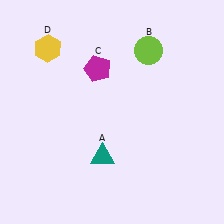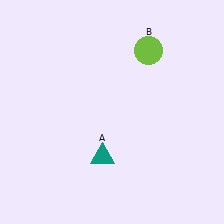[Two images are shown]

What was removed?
The magenta pentagon (C), the yellow hexagon (D) were removed in Image 2.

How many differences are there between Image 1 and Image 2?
There are 2 differences between the two images.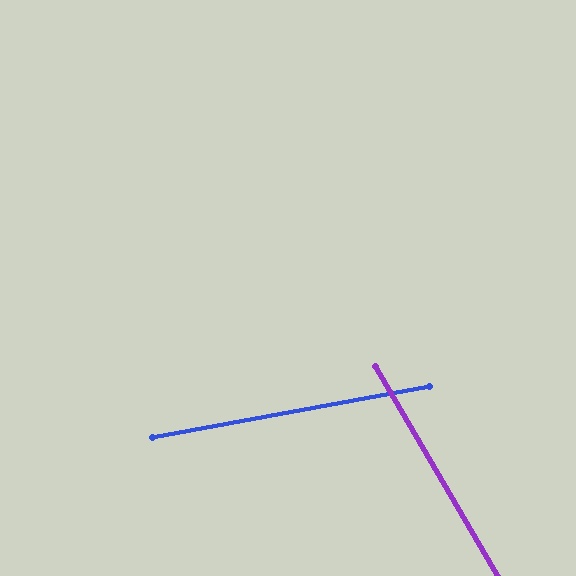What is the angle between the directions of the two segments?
Approximately 70 degrees.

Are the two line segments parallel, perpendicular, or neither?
Neither parallel nor perpendicular — they differ by about 70°.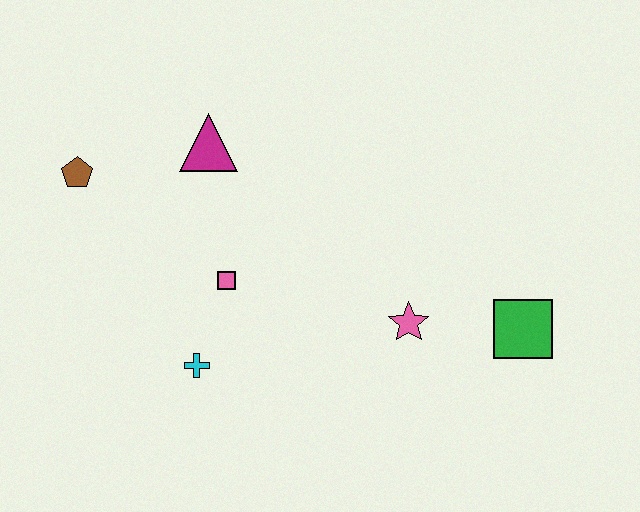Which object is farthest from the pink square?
The green square is farthest from the pink square.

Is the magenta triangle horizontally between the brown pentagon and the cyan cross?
No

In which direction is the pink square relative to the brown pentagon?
The pink square is to the right of the brown pentagon.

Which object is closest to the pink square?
The cyan cross is closest to the pink square.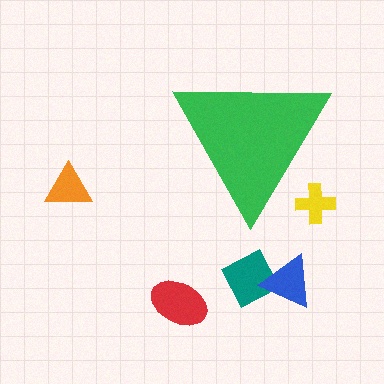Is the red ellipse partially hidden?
No, the red ellipse is fully visible.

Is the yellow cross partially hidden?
Yes, the yellow cross is partially hidden behind the green triangle.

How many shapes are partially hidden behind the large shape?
1 shape is partially hidden.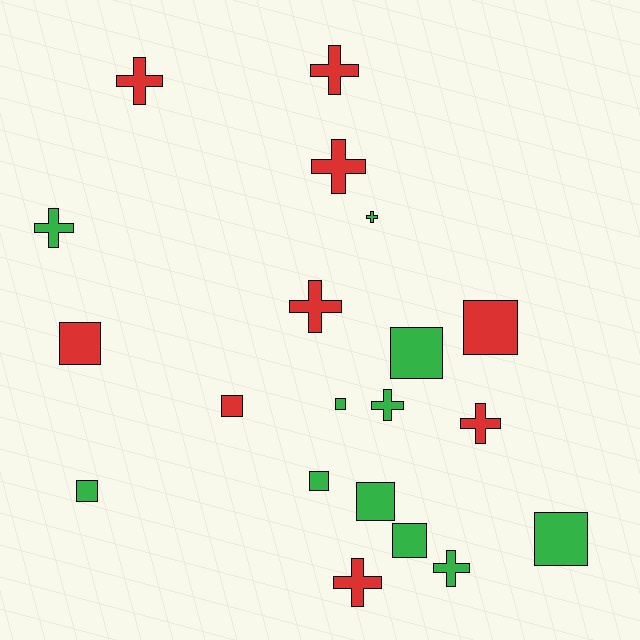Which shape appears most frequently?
Square, with 10 objects.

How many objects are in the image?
There are 20 objects.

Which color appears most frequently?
Green, with 11 objects.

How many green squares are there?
There are 7 green squares.